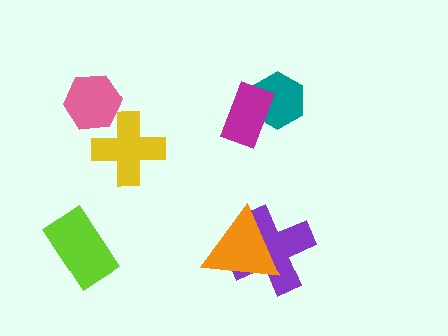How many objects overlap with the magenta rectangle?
1 object overlaps with the magenta rectangle.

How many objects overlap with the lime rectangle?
0 objects overlap with the lime rectangle.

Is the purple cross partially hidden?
Yes, it is partially covered by another shape.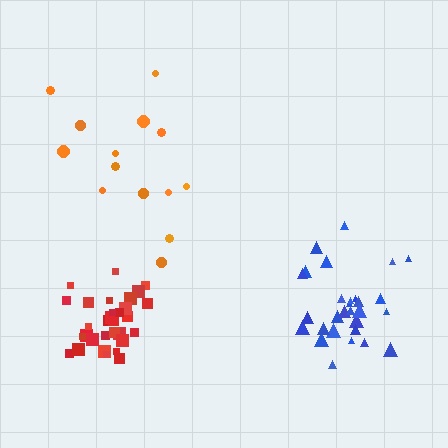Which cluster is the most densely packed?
Red.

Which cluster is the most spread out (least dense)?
Orange.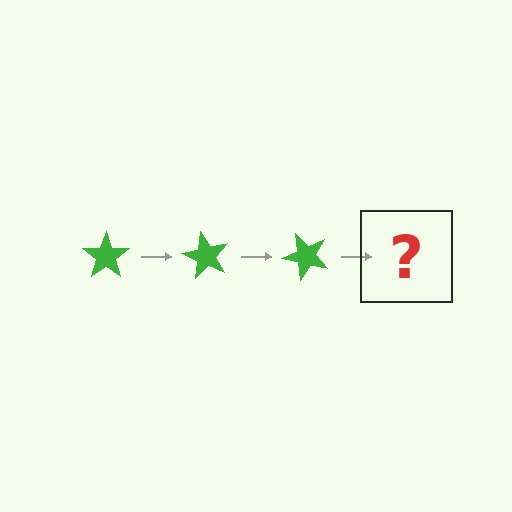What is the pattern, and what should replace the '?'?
The pattern is that the star rotates 60 degrees each step. The '?' should be a green star rotated 180 degrees.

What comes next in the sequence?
The next element should be a green star rotated 180 degrees.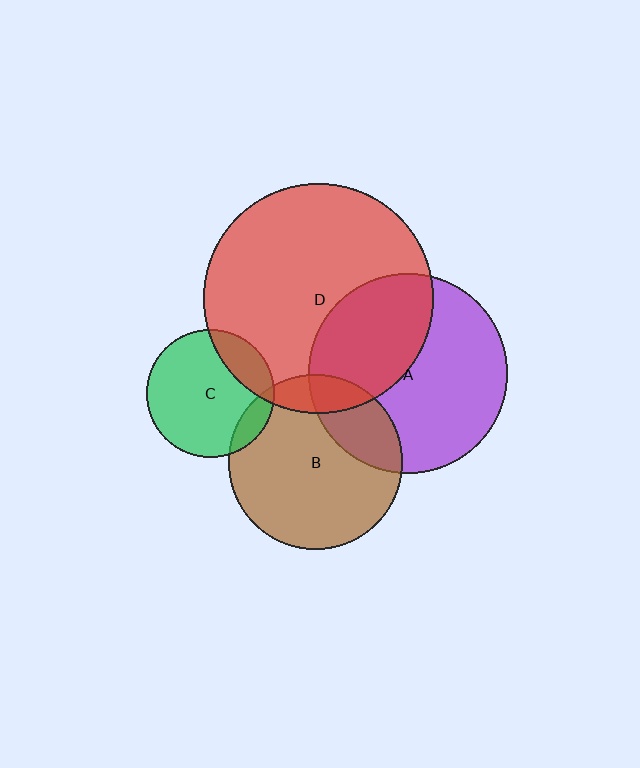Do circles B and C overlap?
Yes.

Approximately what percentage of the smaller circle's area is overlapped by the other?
Approximately 10%.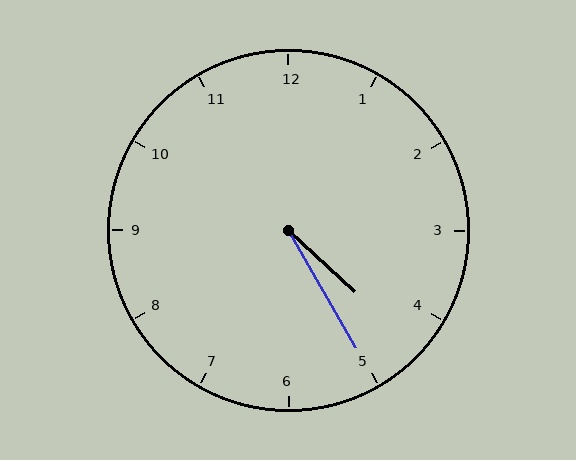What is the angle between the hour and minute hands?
Approximately 18 degrees.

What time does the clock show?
4:25.